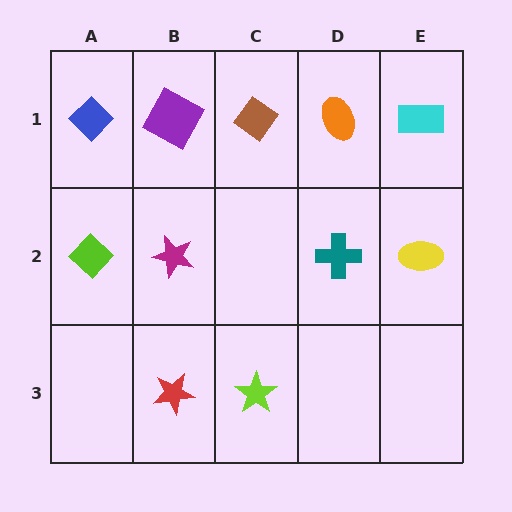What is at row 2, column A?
A lime diamond.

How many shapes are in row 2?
4 shapes.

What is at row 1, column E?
A cyan rectangle.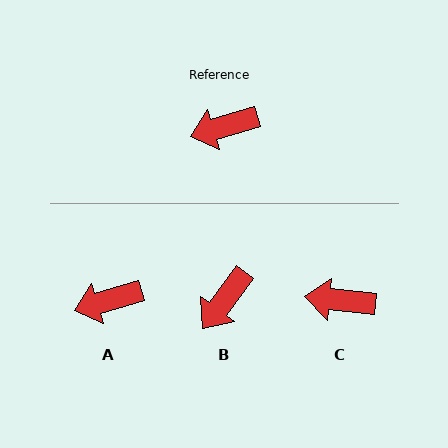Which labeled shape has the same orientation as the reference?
A.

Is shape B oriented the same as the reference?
No, it is off by about 37 degrees.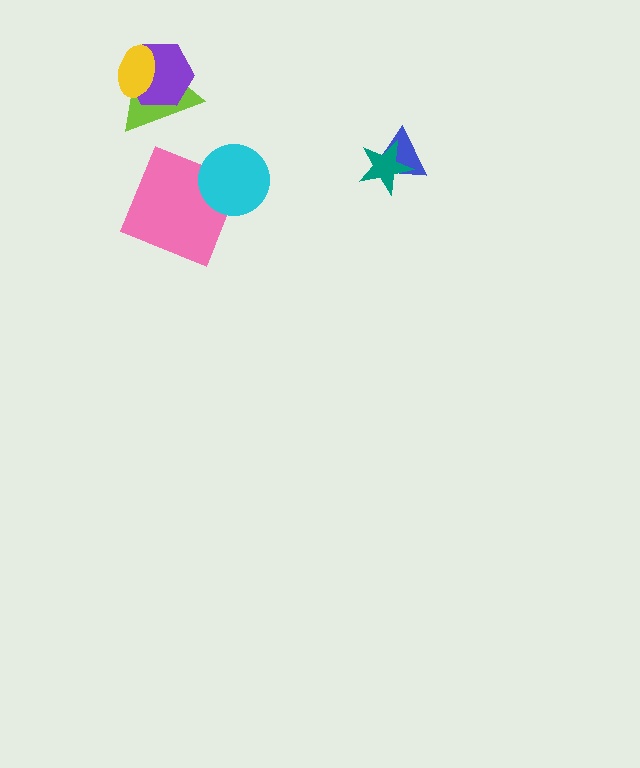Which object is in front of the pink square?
The cyan circle is in front of the pink square.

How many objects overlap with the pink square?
1 object overlaps with the pink square.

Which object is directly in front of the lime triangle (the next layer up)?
The purple hexagon is directly in front of the lime triangle.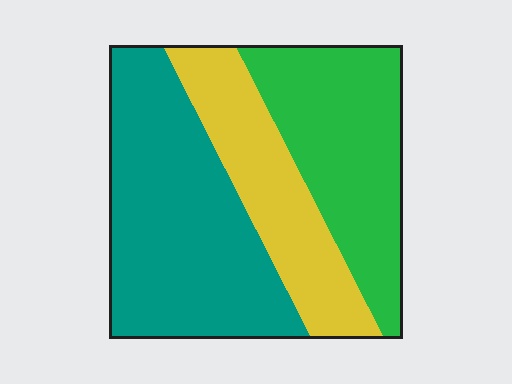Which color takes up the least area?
Yellow, at roughly 25%.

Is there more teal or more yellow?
Teal.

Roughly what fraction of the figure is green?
Green takes up about one third (1/3) of the figure.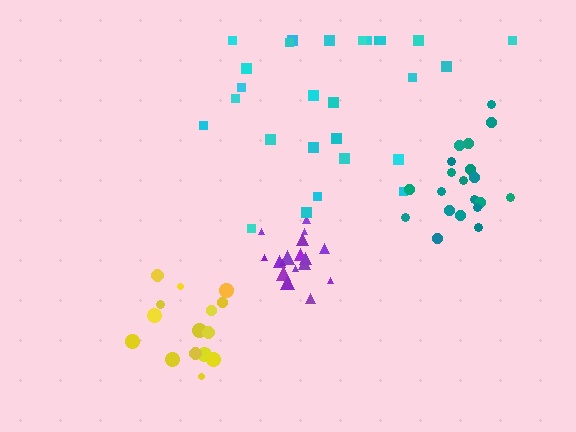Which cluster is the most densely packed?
Purple.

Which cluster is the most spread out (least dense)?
Cyan.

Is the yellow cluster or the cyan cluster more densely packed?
Yellow.